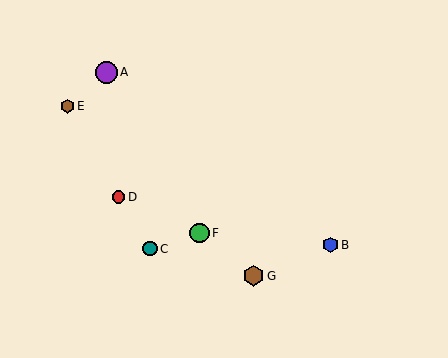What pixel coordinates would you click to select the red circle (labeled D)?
Click at (119, 197) to select the red circle D.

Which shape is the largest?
The purple circle (labeled A) is the largest.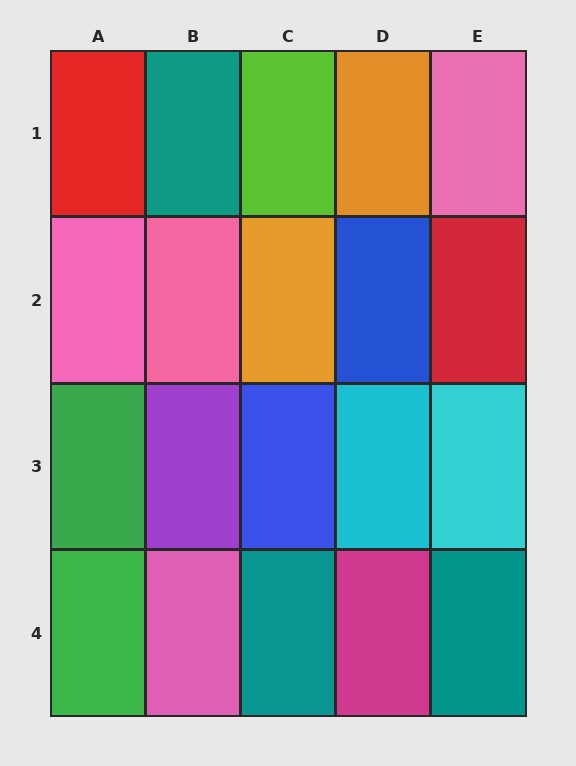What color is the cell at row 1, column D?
Orange.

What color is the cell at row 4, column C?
Teal.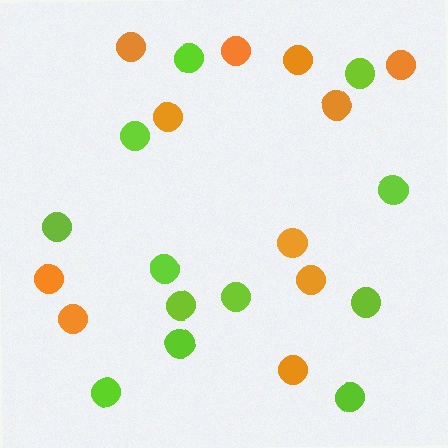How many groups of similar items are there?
There are 2 groups: one group of lime circles (12) and one group of orange circles (11).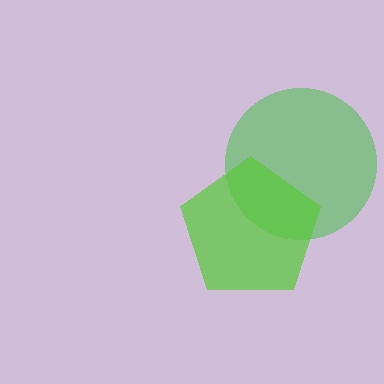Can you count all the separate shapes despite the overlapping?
Yes, there are 2 separate shapes.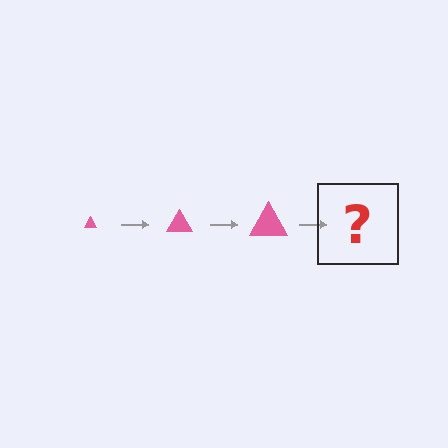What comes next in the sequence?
The next element should be a pink triangle, larger than the previous one.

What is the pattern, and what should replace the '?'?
The pattern is that the triangle gets progressively larger each step. The '?' should be a pink triangle, larger than the previous one.